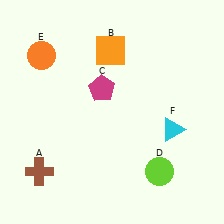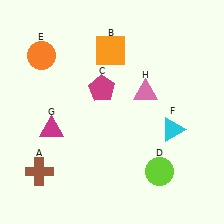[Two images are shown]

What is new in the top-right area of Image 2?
A pink triangle (H) was added in the top-right area of Image 2.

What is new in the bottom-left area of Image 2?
A magenta triangle (G) was added in the bottom-left area of Image 2.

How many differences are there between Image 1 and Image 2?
There are 2 differences between the two images.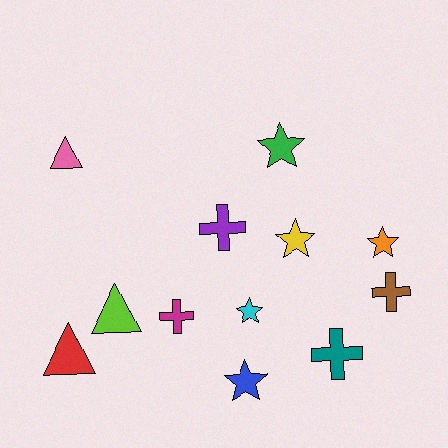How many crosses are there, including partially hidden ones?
There are 4 crosses.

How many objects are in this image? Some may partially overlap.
There are 12 objects.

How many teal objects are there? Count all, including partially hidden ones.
There is 1 teal object.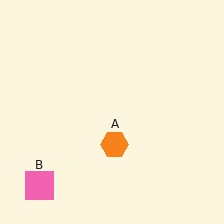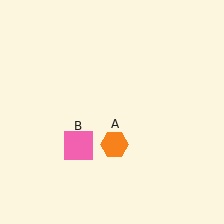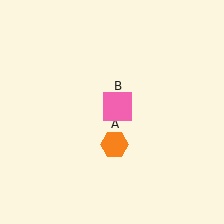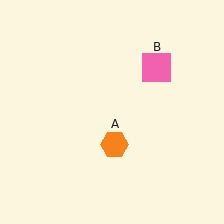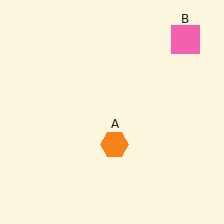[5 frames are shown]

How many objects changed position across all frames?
1 object changed position: pink square (object B).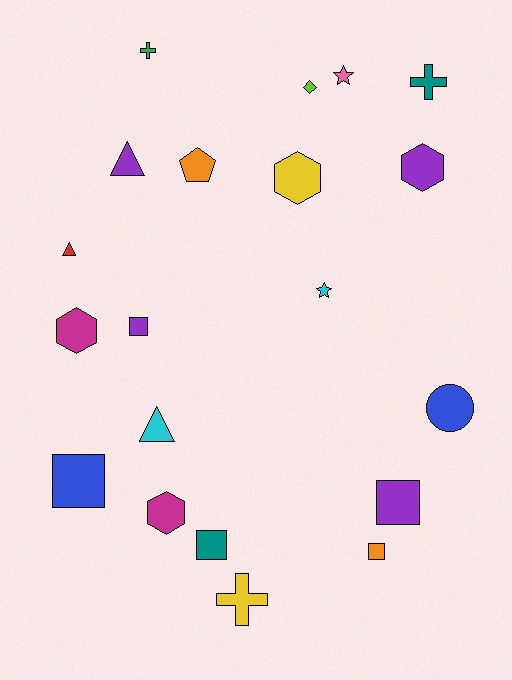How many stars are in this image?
There are 2 stars.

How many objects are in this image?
There are 20 objects.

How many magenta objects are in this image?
There are 2 magenta objects.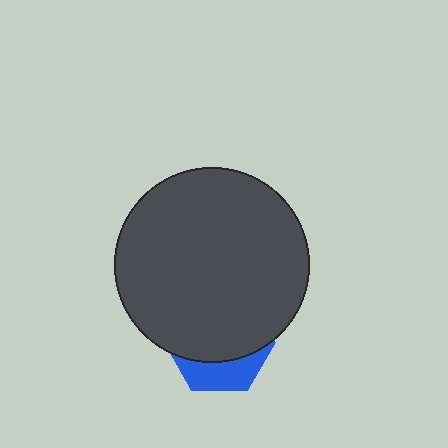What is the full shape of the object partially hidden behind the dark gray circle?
The partially hidden object is a blue hexagon.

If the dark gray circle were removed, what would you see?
You would see the complete blue hexagon.